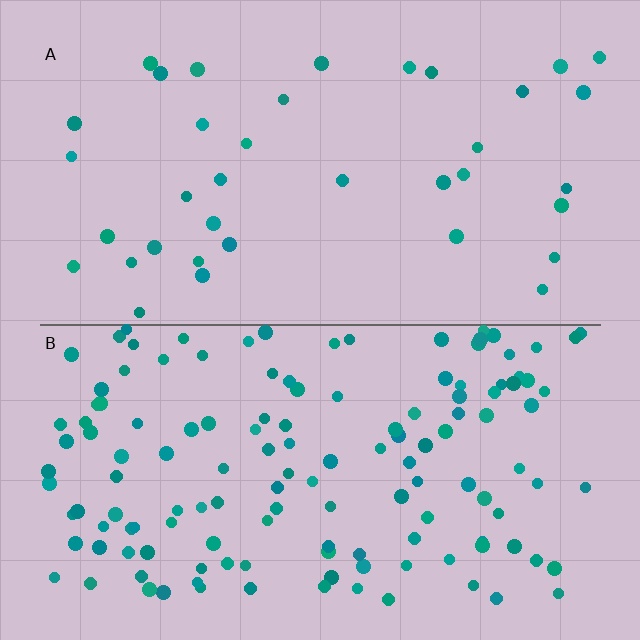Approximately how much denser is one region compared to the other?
Approximately 3.7× — region B over region A.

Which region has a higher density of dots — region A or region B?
B (the bottom).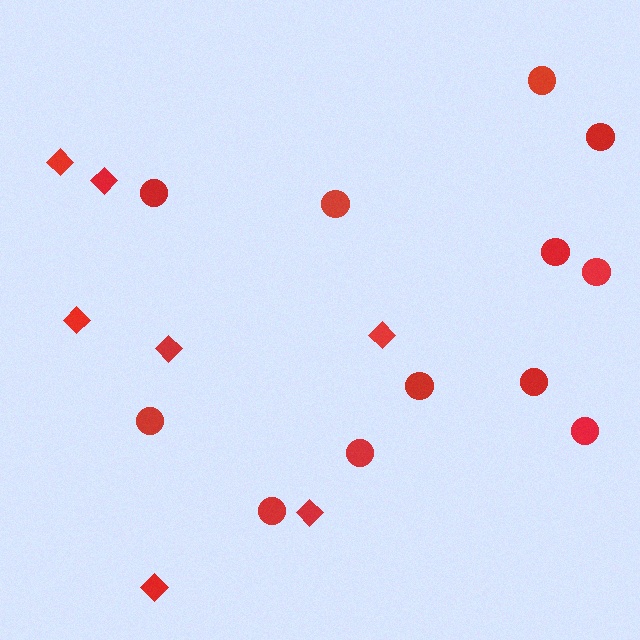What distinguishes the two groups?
There are 2 groups: one group of circles (12) and one group of diamonds (7).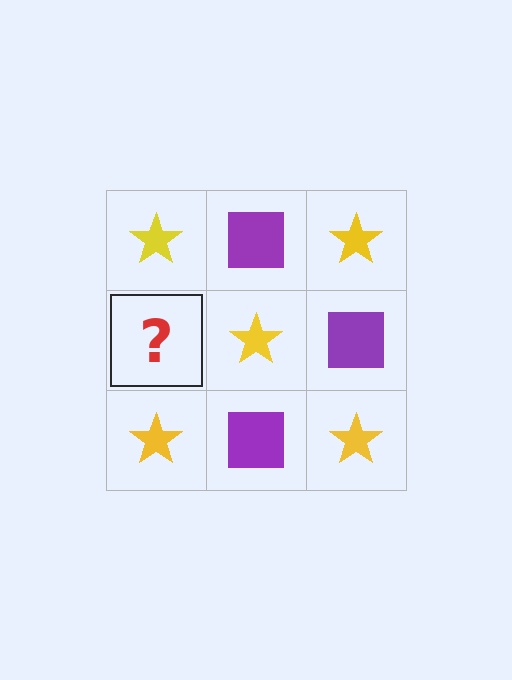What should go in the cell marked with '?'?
The missing cell should contain a purple square.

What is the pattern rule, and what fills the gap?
The rule is that it alternates yellow star and purple square in a checkerboard pattern. The gap should be filled with a purple square.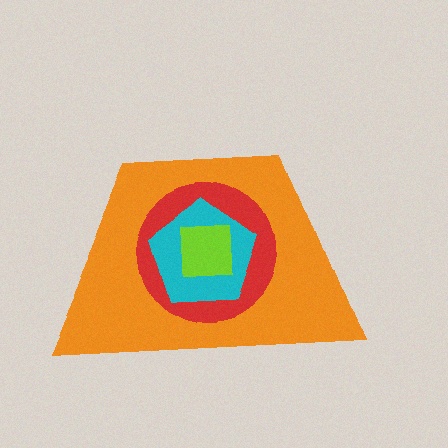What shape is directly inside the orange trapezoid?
The red circle.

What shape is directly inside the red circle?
The cyan pentagon.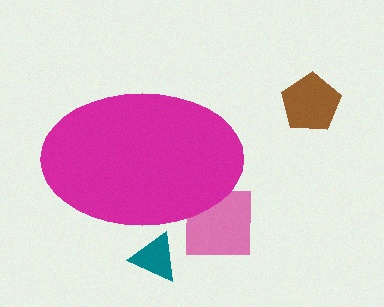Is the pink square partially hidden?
Yes, the pink square is partially hidden behind the magenta ellipse.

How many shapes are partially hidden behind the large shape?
2 shapes are partially hidden.